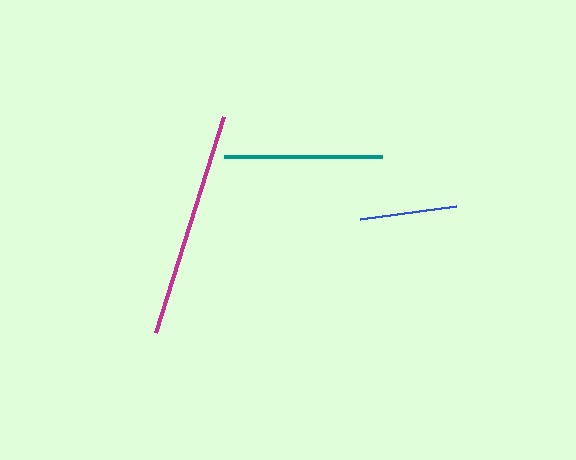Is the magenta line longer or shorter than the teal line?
The magenta line is longer than the teal line.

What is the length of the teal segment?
The teal segment is approximately 158 pixels long.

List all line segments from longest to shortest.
From longest to shortest: magenta, teal, blue.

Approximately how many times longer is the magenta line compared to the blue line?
The magenta line is approximately 2.3 times the length of the blue line.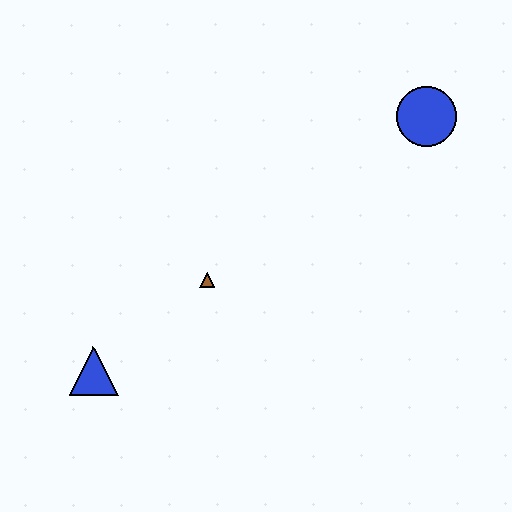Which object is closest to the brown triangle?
The blue triangle is closest to the brown triangle.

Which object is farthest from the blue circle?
The blue triangle is farthest from the blue circle.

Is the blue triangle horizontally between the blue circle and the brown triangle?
No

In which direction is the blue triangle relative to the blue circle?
The blue triangle is to the left of the blue circle.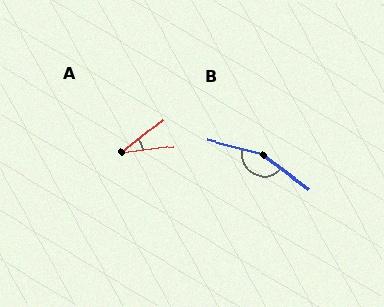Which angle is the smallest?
A, at approximately 31 degrees.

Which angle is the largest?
B, at approximately 158 degrees.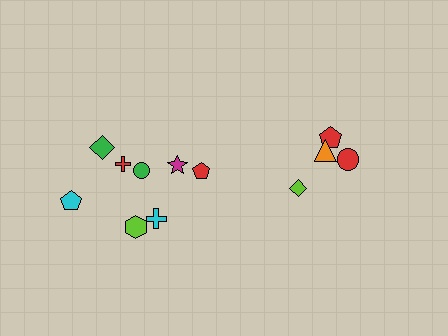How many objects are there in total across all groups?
There are 12 objects.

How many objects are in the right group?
There are 4 objects.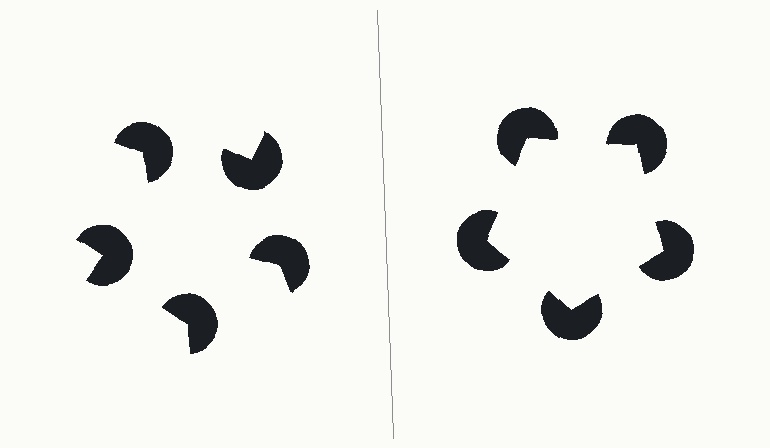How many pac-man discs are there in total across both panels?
10 — 5 on each side.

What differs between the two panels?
The pac-man discs are positioned identically on both sides; only the wedge orientations differ. On the right they align to a pentagon; on the left they are misaligned.